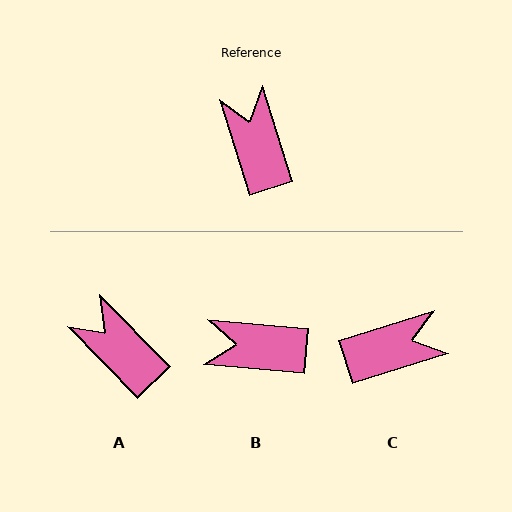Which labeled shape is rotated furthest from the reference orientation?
C, about 90 degrees away.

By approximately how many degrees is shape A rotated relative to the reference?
Approximately 27 degrees counter-clockwise.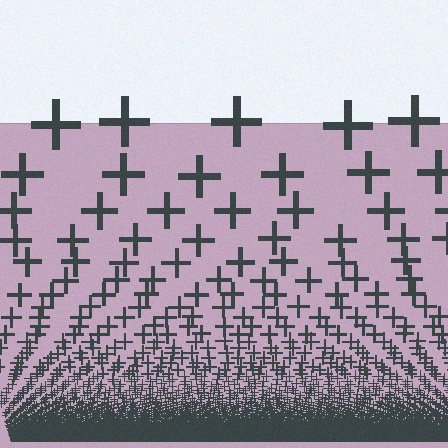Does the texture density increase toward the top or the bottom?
Density increases toward the bottom.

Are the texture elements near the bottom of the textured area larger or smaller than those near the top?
Smaller. The gradient is inverted — elements near the bottom are smaller and denser.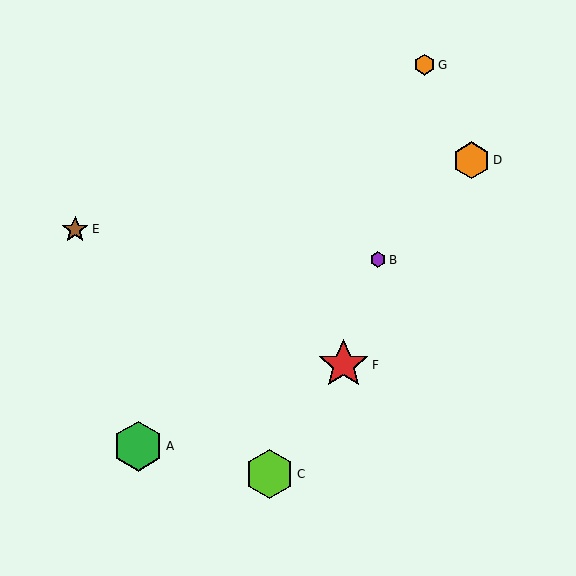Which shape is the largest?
The red star (labeled F) is the largest.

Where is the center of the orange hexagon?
The center of the orange hexagon is at (424, 65).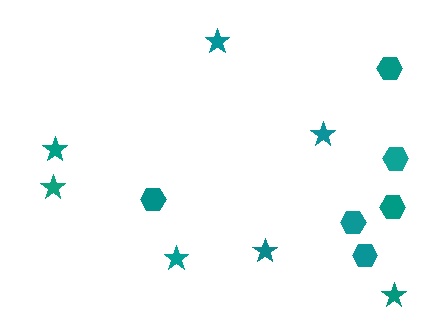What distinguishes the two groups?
There are 2 groups: one group of hexagons (6) and one group of stars (7).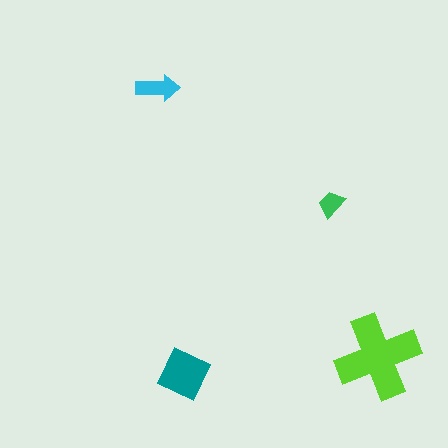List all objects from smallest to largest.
The green trapezoid, the cyan arrow, the teal square, the lime cross.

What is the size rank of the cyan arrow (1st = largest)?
3rd.